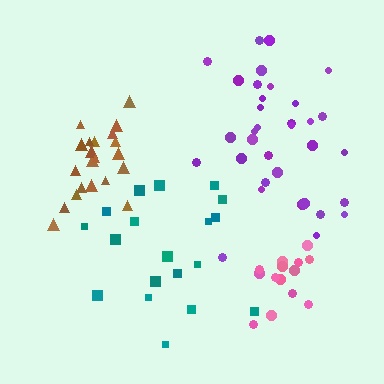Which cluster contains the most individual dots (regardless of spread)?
Purple (34).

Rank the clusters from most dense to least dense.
brown, pink, purple, teal.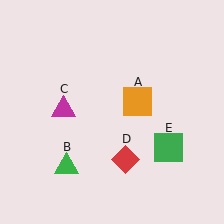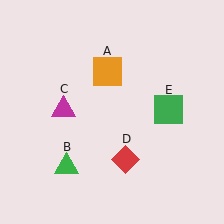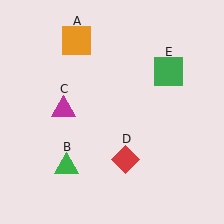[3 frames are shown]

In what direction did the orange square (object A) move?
The orange square (object A) moved up and to the left.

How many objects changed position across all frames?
2 objects changed position: orange square (object A), green square (object E).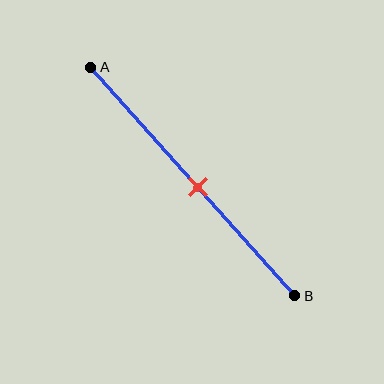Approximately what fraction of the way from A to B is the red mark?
The red mark is approximately 50% of the way from A to B.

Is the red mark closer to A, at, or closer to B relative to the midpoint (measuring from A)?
The red mark is approximately at the midpoint of segment AB.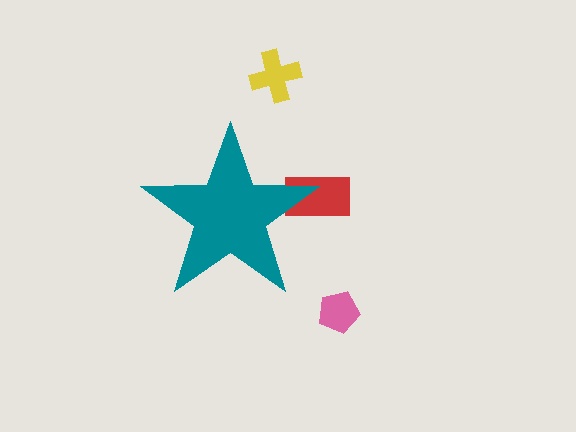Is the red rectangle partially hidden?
Yes, the red rectangle is partially hidden behind the teal star.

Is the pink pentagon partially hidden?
No, the pink pentagon is fully visible.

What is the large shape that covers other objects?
A teal star.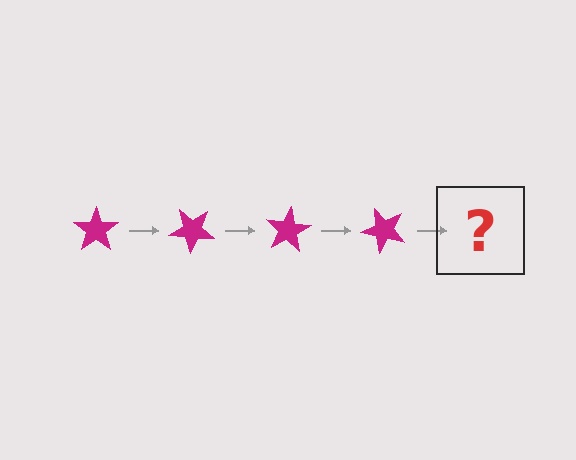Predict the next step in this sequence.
The next step is a magenta star rotated 160 degrees.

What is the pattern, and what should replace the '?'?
The pattern is that the star rotates 40 degrees each step. The '?' should be a magenta star rotated 160 degrees.